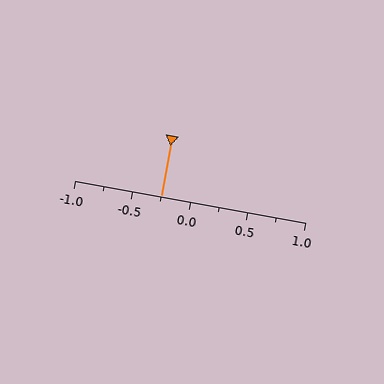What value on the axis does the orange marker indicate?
The marker indicates approximately -0.25.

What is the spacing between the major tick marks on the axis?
The major ticks are spaced 0.5 apart.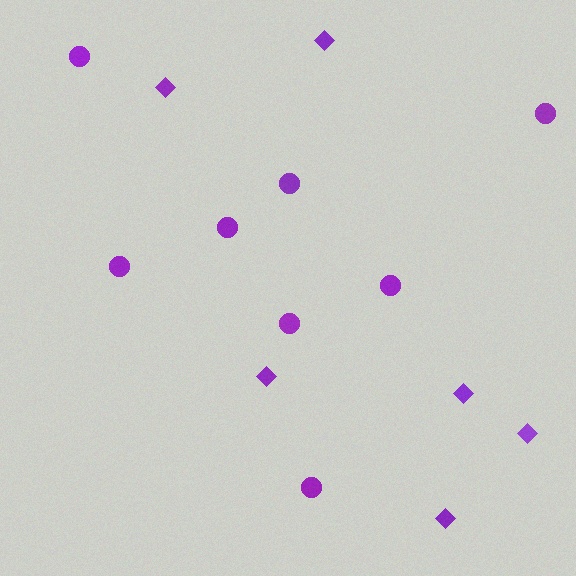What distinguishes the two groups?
There are 2 groups: one group of diamonds (6) and one group of circles (8).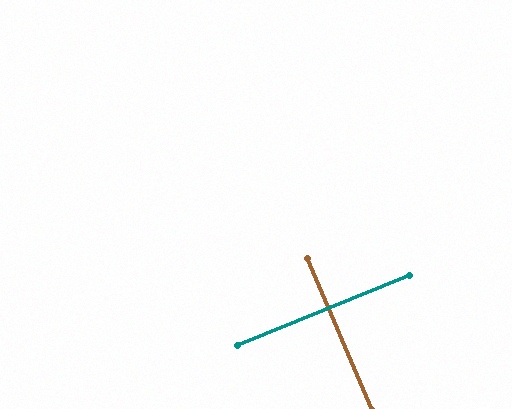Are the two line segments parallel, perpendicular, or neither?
Perpendicular — they meet at approximately 89°.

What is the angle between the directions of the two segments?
Approximately 89 degrees.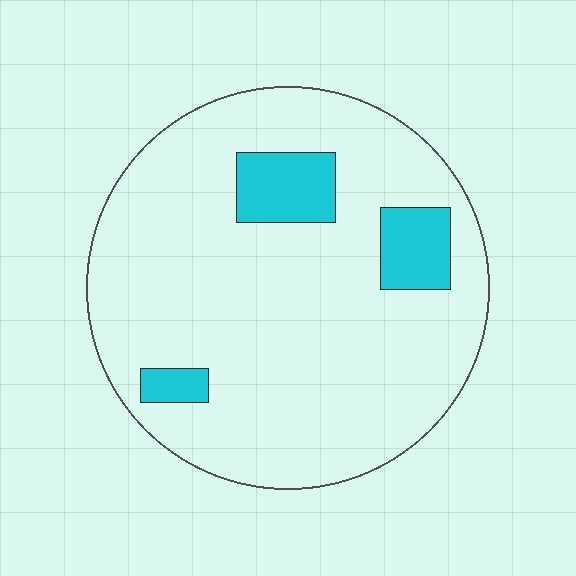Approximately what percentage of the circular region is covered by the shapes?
Approximately 10%.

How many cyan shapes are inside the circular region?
3.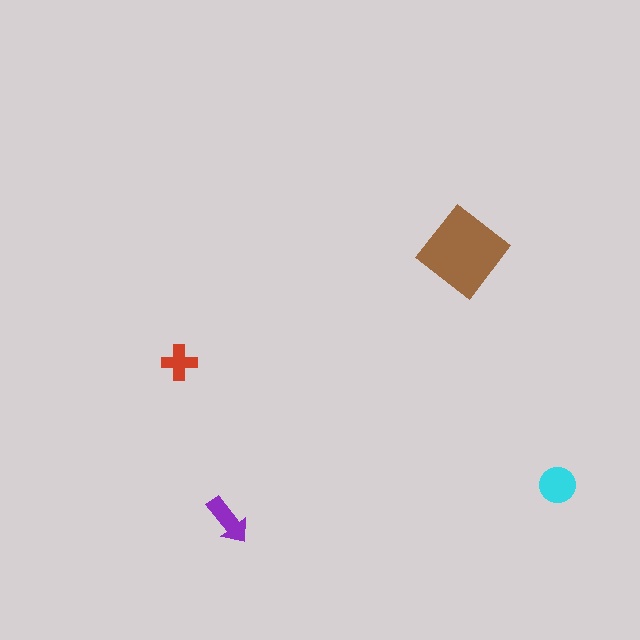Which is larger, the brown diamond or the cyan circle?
The brown diamond.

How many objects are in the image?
There are 4 objects in the image.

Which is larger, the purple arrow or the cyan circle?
The cyan circle.